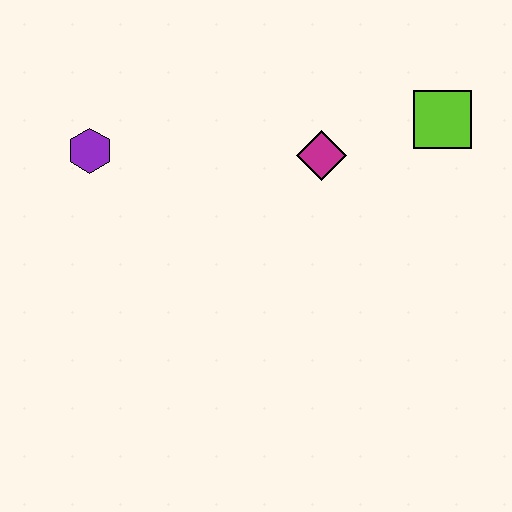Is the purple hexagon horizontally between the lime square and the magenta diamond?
No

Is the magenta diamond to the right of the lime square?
No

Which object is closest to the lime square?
The magenta diamond is closest to the lime square.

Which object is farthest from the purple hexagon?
The lime square is farthest from the purple hexagon.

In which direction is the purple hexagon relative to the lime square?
The purple hexagon is to the left of the lime square.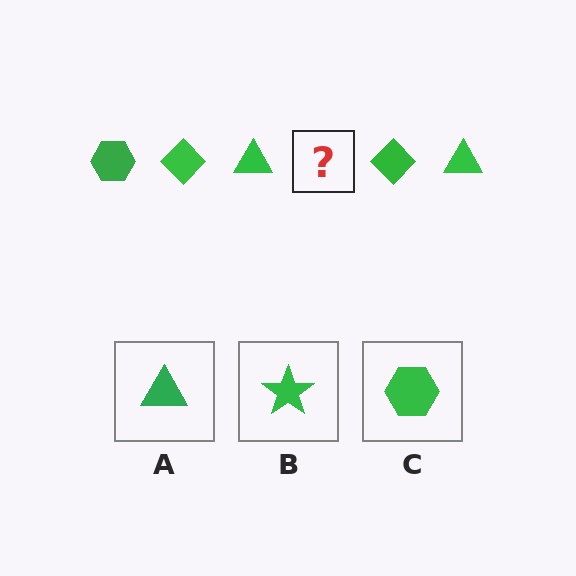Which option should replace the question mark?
Option C.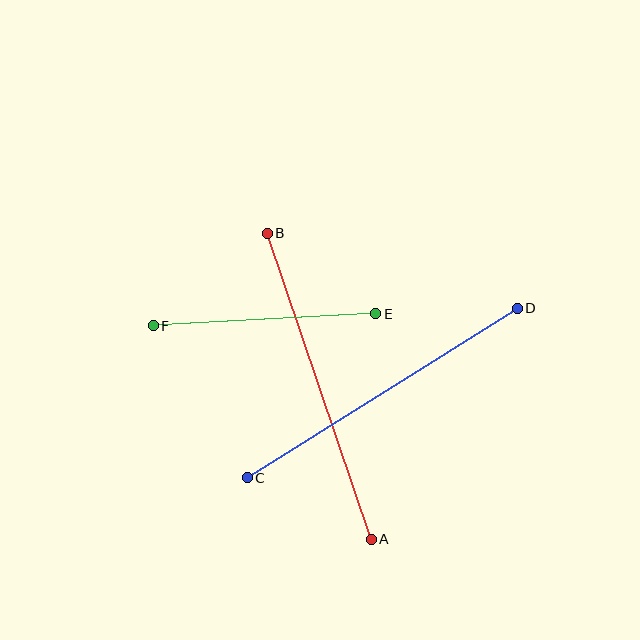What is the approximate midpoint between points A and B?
The midpoint is at approximately (319, 386) pixels.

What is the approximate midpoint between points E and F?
The midpoint is at approximately (265, 320) pixels.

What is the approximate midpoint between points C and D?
The midpoint is at approximately (382, 393) pixels.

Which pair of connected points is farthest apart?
Points A and B are farthest apart.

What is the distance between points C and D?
The distance is approximately 318 pixels.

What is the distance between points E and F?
The distance is approximately 223 pixels.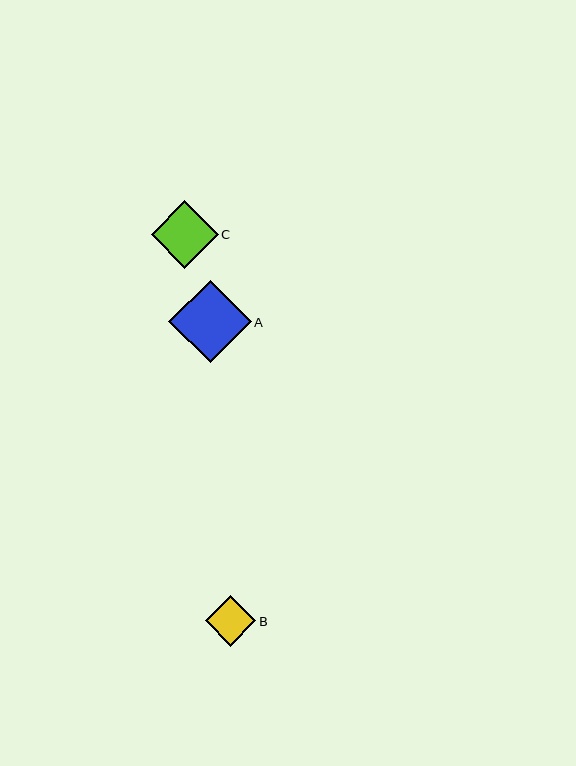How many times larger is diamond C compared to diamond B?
Diamond C is approximately 1.3 times the size of diamond B.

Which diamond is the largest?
Diamond A is the largest with a size of approximately 82 pixels.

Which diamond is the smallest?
Diamond B is the smallest with a size of approximately 50 pixels.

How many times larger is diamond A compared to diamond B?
Diamond A is approximately 1.6 times the size of diamond B.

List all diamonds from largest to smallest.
From largest to smallest: A, C, B.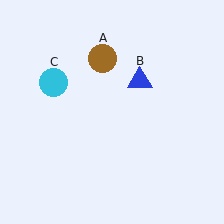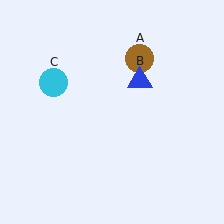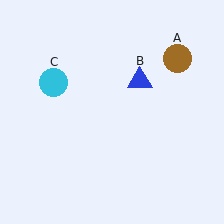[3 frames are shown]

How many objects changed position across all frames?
1 object changed position: brown circle (object A).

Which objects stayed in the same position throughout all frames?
Blue triangle (object B) and cyan circle (object C) remained stationary.